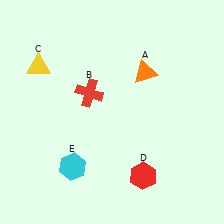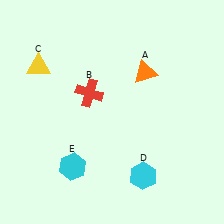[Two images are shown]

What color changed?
The hexagon (D) changed from red in Image 1 to cyan in Image 2.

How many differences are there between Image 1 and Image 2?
There is 1 difference between the two images.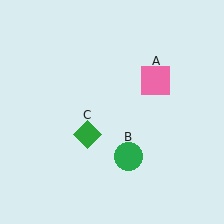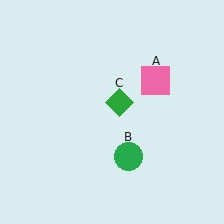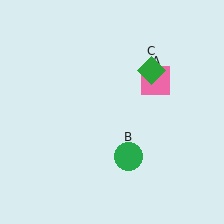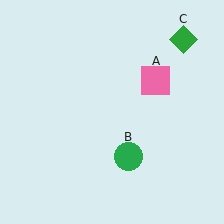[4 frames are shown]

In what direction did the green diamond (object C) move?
The green diamond (object C) moved up and to the right.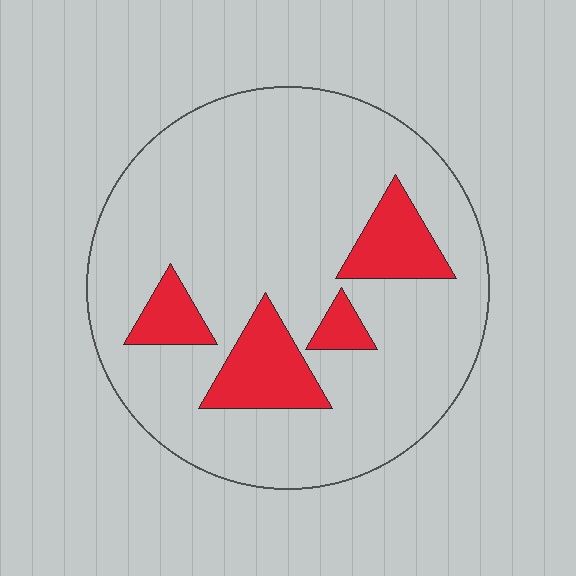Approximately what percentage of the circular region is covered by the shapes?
Approximately 15%.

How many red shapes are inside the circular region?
4.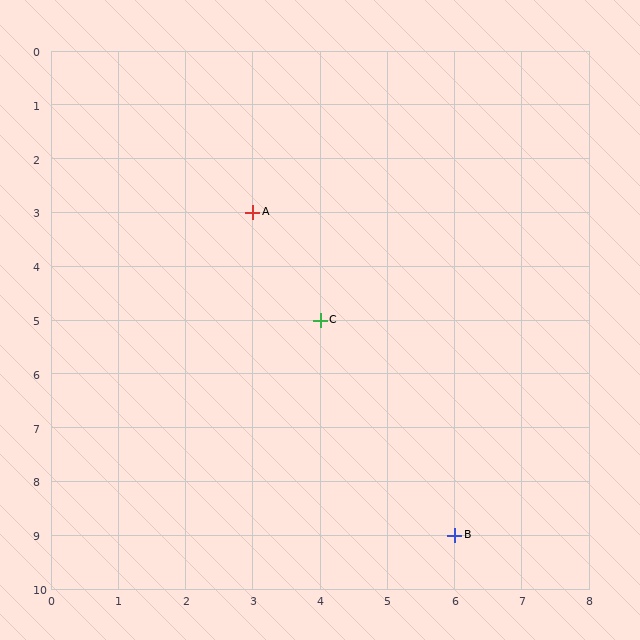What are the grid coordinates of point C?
Point C is at grid coordinates (4, 5).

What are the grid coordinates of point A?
Point A is at grid coordinates (3, 3).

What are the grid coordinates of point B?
Point B is at grid coordinates (6, 9).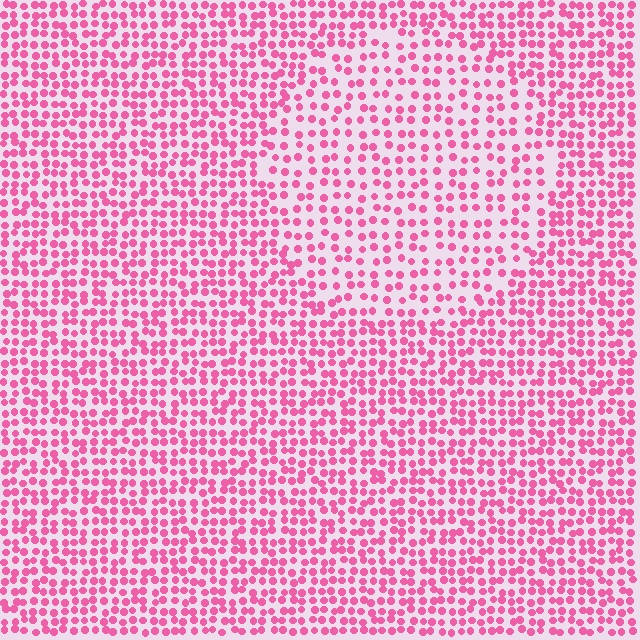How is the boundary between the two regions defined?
The boundary is defined by a change in element density (approximately 1.6x ratio). All elements are the same color, size, and shape.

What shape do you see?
I see a circle.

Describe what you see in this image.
The image contains small pink elements arranged at two different densities. A circle-shaped region is visible where the elements are less densely packed than the surrounding area.